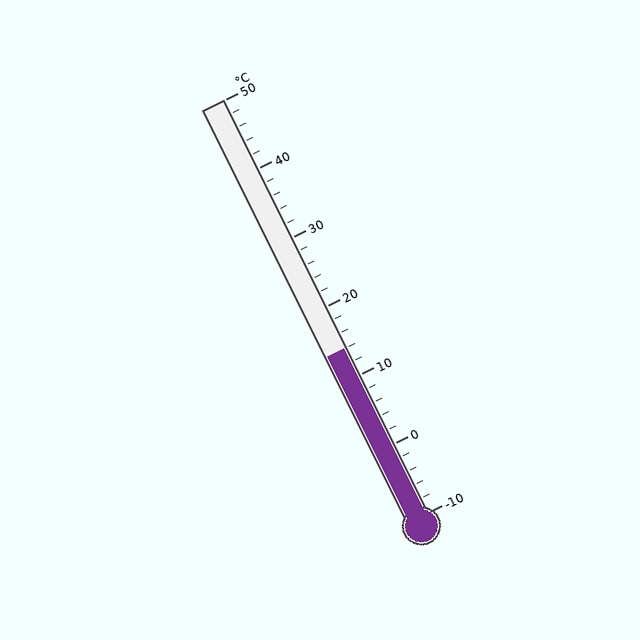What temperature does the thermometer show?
The thermometer shows approximately 14°C.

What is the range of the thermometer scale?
The thermometer scale ranges from -10°C to 50°C.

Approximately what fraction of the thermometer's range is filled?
The thermometer is filled to approximately 40% of its range.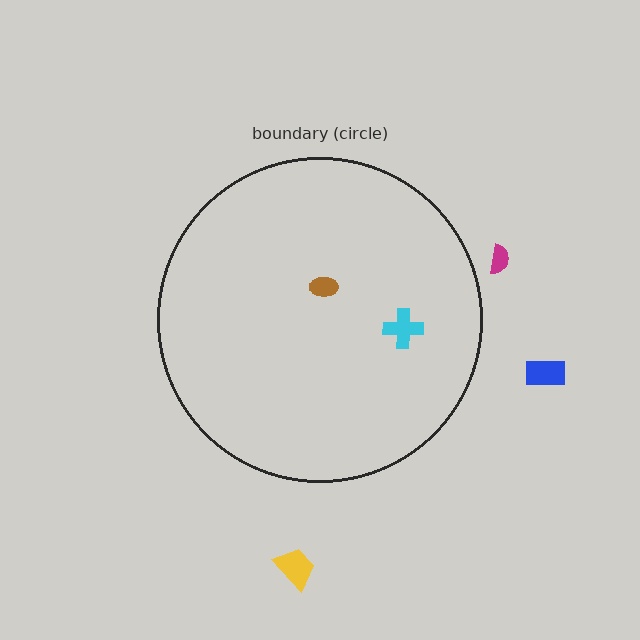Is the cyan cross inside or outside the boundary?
Inside.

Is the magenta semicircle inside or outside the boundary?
Outside.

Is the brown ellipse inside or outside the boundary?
Inside.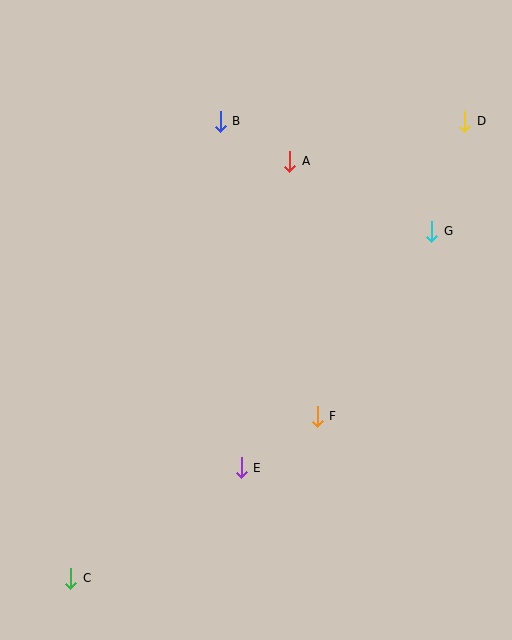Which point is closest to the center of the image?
Point F at (317, 416) is closest to the center.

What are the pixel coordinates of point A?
Point A is at (290, 161).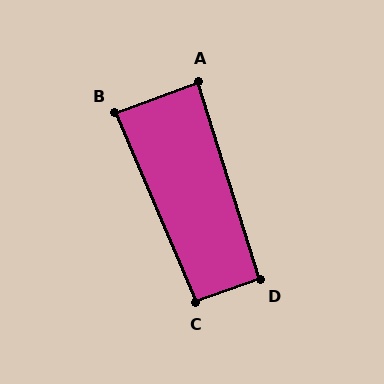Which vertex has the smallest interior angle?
A, at approximately 87 degrees.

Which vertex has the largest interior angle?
C, at approximately 93 degrees.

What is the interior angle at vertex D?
Approximately 93 degrees (approximately right).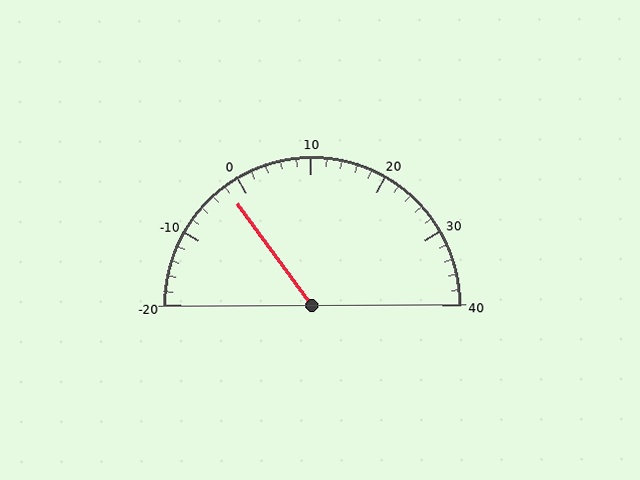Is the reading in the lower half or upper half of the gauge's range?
The reading is in the lower half of the range (-20 to 40).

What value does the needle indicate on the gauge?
The needle indicates approximately -2.